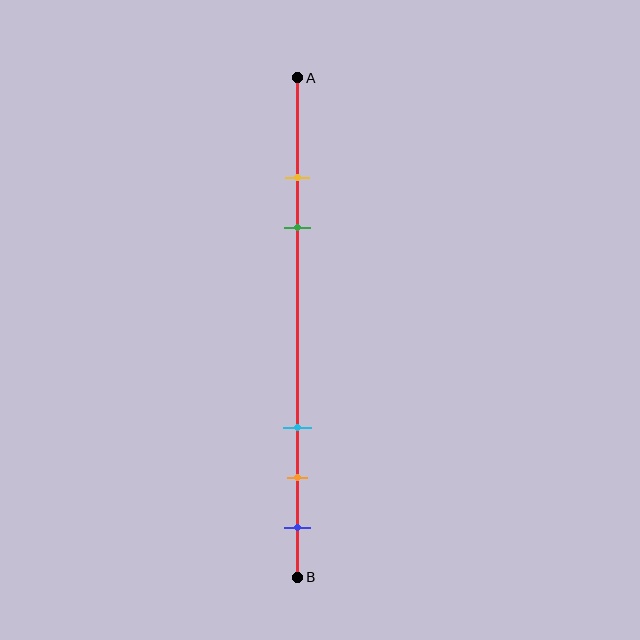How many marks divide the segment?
There are 5 marks dividing the segment.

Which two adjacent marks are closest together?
The yellow and green marks are the closest adjacent pair.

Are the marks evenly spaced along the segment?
No, the marks are not evenly spaced.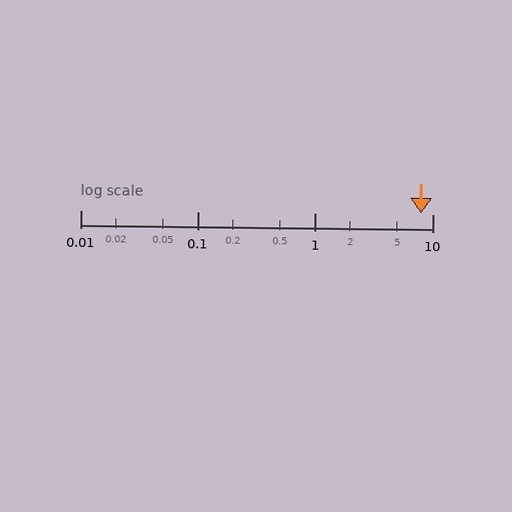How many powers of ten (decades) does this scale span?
The scale spans 3 decades, from 0.01 to 10.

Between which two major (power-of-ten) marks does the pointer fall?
The pointer is between 1 and 10.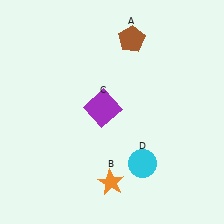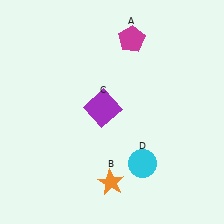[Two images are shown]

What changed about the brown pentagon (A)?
In Image 1, A is brown. In Image 2, it changed to magenta.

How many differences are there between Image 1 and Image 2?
There is 1 difference between the two images.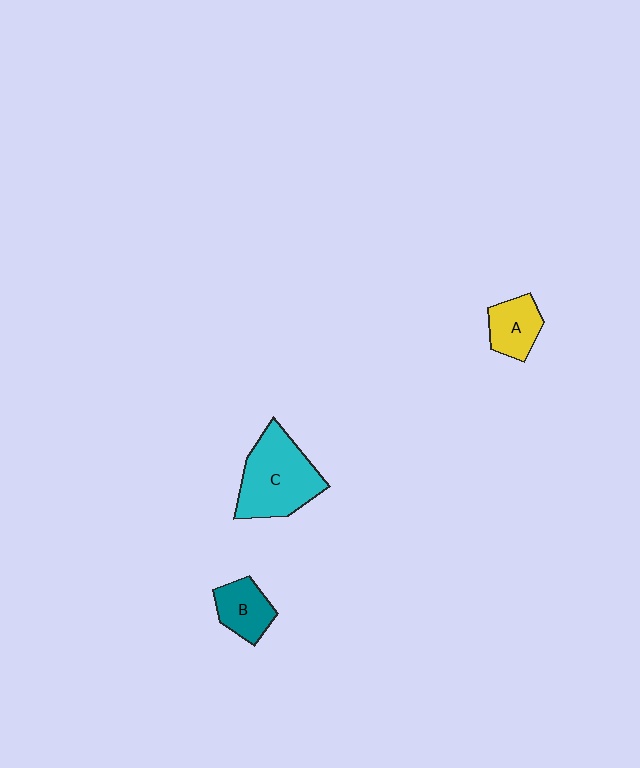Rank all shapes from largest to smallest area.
From largest to smallest: C (cyan), B (teal), A (yellow).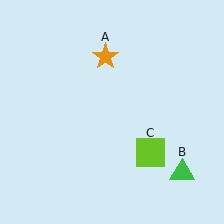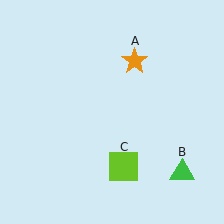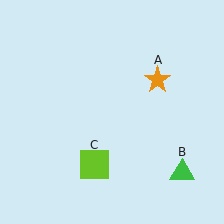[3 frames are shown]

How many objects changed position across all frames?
2 objects changed position: orange star (object A), lime square (object C).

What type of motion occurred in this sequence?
The orange star (object A), lime square (object C) rotated clockwise around the center of the scene.